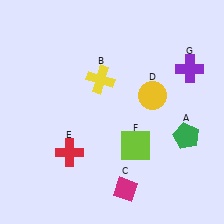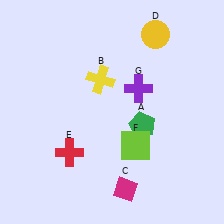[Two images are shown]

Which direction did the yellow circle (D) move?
The yellow circle (D) moved up.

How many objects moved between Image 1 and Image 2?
3 objects moved between the two images.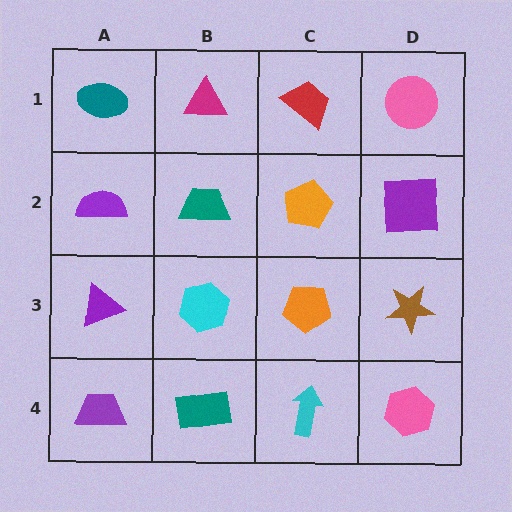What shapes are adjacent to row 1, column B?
A teal trapezoid (row 2, column B), a teal ellipse (row 1, column A), a red trapezoid (row 1, column C).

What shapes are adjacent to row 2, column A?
A teal ellipse (row 1, column A), a purple triangle (row 3, column A), a teal trapezoid (row 2, column B).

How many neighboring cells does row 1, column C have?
3.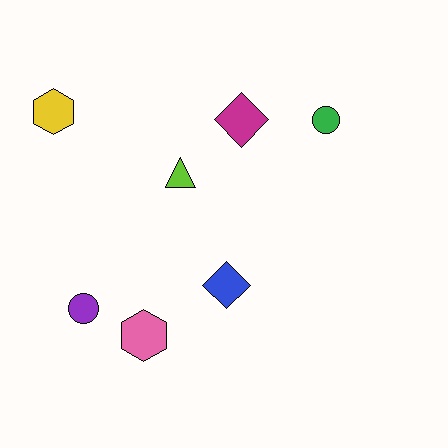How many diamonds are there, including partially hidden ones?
There are 2 diamonds.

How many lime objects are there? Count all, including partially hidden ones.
There is 1 lime object.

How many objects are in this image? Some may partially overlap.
There are 7 objects.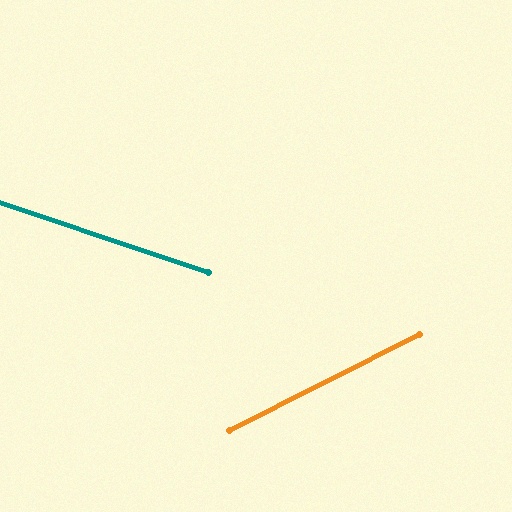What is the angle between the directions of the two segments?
Approximately 45 degrees.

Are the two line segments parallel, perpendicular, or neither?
Neither parallel nor perpendicular — they differ by about 45°.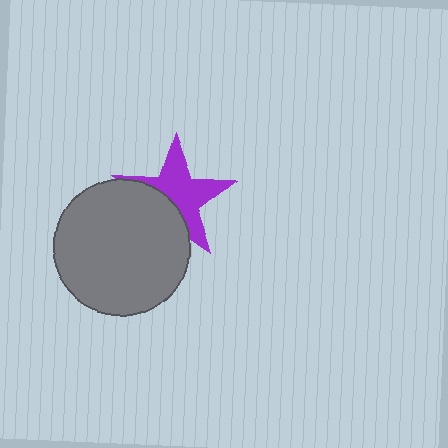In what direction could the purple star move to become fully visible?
The purple star could move toward the upper-right. That would shift it out from behind the gray circle entirely.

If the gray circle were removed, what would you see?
You would see the complete purple star.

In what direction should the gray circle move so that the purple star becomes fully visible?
The gray circle should move toward the lower-left. That is the shortest direction to clear the overlap and leave the purple star fully visible.